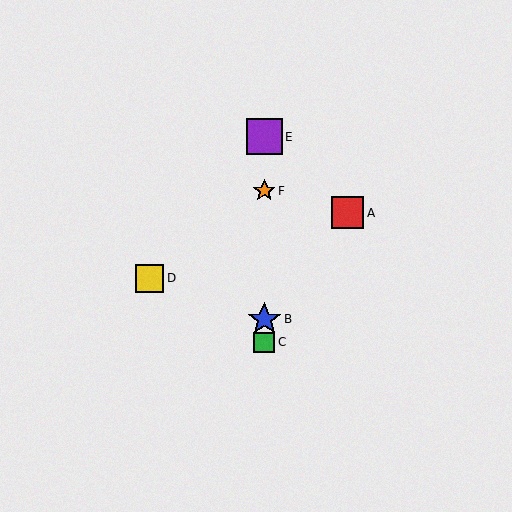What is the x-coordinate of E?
Object E is at x≈264.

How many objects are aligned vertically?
4 objects (B, C, E, F) are aligned vertically.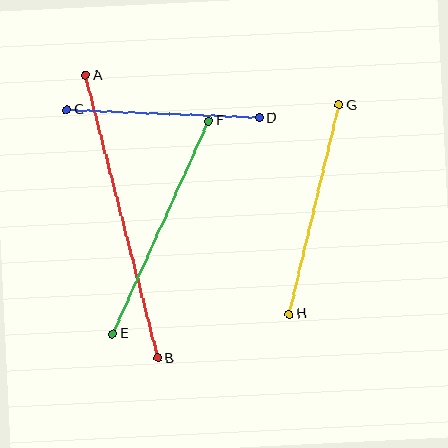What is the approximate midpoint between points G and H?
The midpoint is at approximately (314, 210) pixels.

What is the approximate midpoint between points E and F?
The midpoint is at approximately (161, 227) pixels.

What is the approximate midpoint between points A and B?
The midpoint is at approximately (122, 217) pixels.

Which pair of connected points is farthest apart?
Points A and B are farthest apart.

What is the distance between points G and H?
The distance is approximately 215 pixels.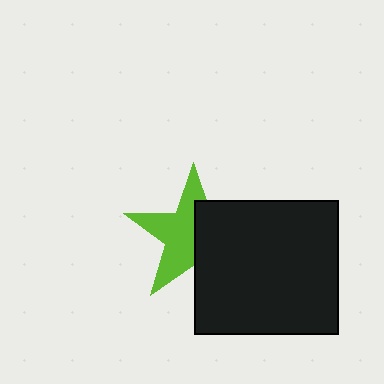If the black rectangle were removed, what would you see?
You would see the complete lime star.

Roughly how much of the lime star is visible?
About half of it is visible (roughly 54%).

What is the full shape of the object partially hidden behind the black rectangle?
The partially hidden object is a lime star.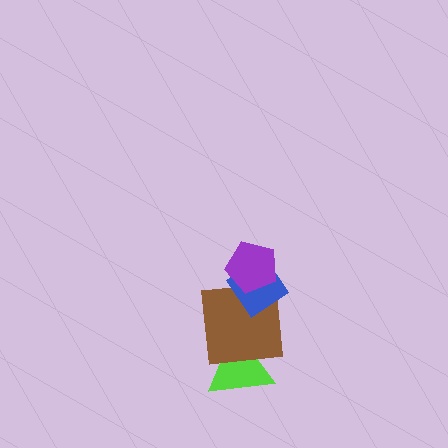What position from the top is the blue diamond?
The blue diamond is 2nd from the top.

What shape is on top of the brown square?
The blue diamond is on top of the brown square.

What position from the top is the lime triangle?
The lime triangle is 4th from the top.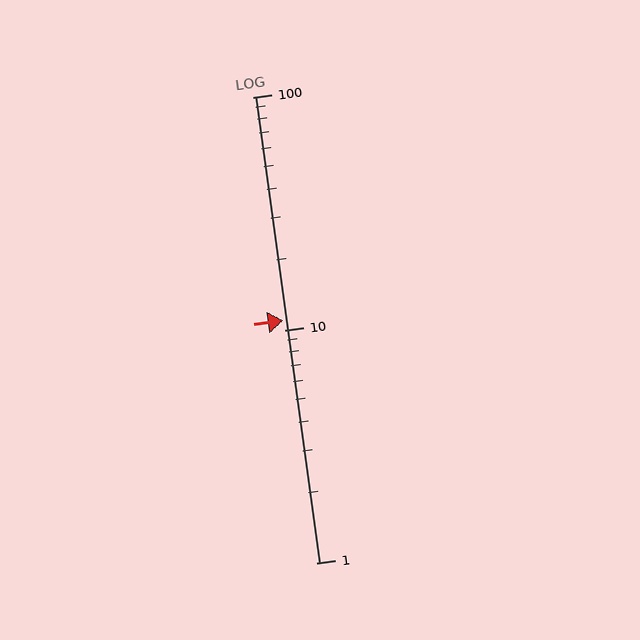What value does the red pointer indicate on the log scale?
The pointer indicates approximately 11.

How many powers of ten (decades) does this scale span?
The scale spans 2 decades, from 1 to 100.